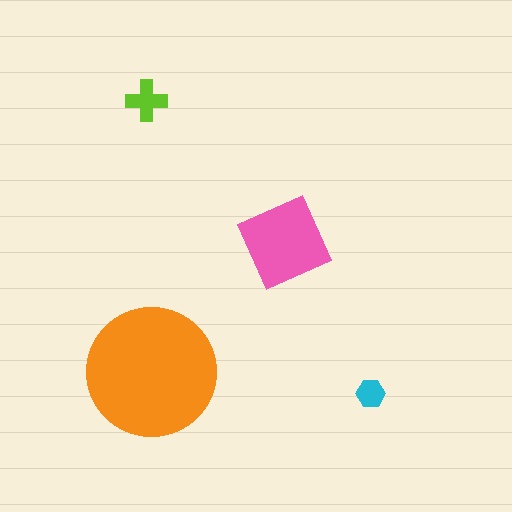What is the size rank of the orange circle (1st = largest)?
1st.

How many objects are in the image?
There are 4 objects in the image.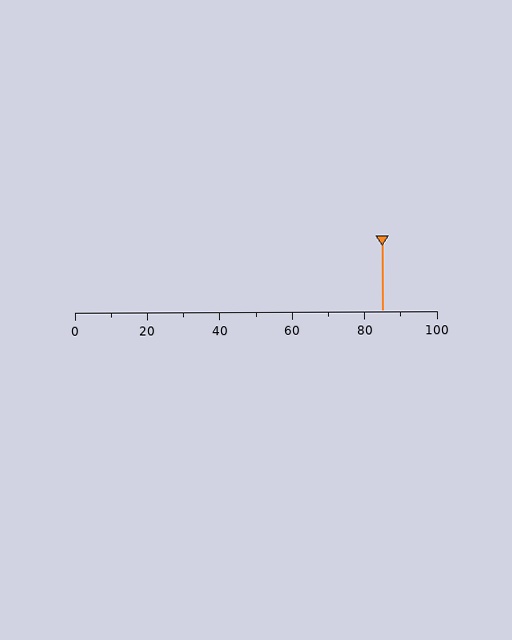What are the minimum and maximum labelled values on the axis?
The axis runs from 0 to 100.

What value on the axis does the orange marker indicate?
The marker indicates approximately 85.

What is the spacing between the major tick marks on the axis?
The major ticks are spaced 20 apart.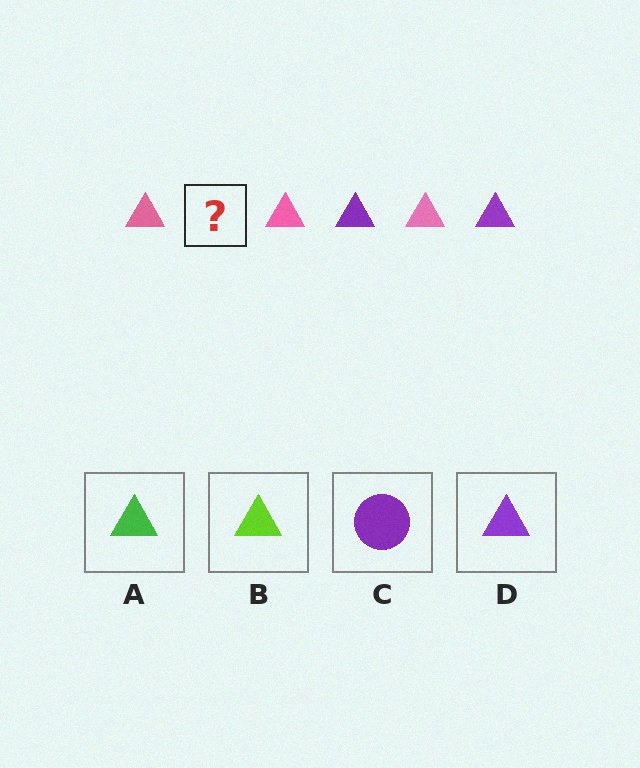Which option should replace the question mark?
Option D.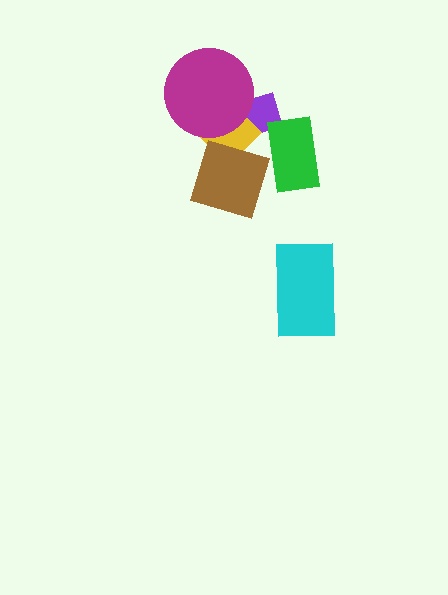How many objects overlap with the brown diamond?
3 objects overlap with the brown diamond.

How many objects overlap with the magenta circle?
2 objects overlap with the magenta circle.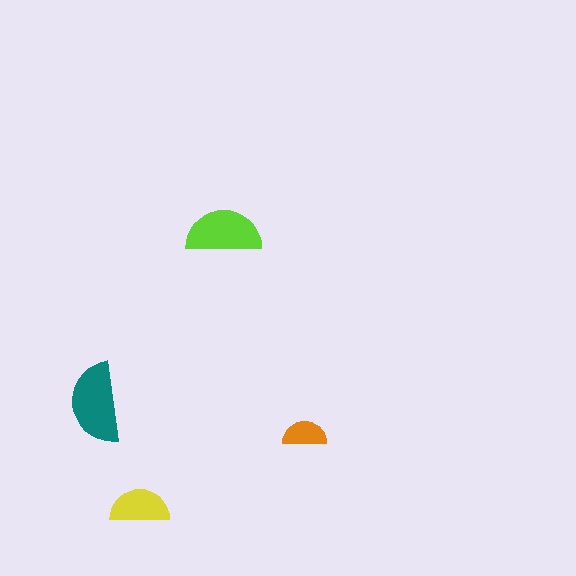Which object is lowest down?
The yellow semicircle is bottommost.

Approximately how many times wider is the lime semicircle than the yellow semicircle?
About 1.5 times wider.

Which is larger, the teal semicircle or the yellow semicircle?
The teal one.